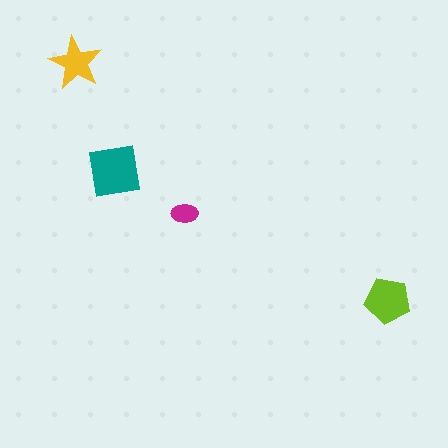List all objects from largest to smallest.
The teal square, the lime pentagon, the yellow star, the magenta ellipse.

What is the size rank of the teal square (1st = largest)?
1st.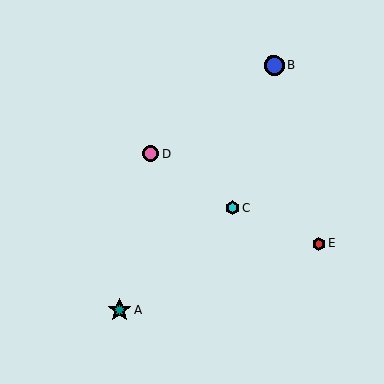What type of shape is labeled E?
Shape E is a red hexagon.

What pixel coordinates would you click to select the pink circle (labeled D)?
Click at (150, 154) to select the pink circle D.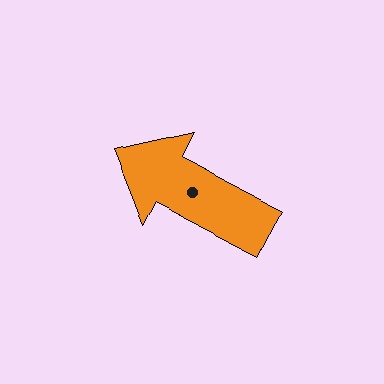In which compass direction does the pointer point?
Northwest.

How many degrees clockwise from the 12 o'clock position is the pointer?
Approximately 298 degrees.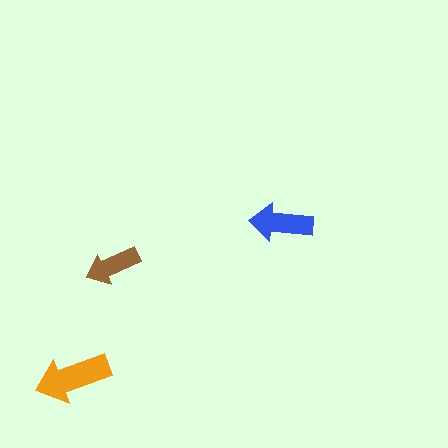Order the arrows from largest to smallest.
the orange one, the blue one, the brown one.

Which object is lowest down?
The orange arrow is bottommost.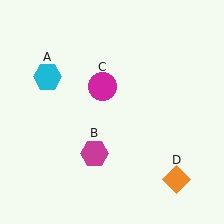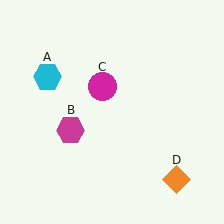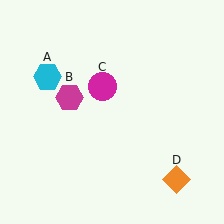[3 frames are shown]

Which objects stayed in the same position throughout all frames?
Cyan hexagon (object A) and magenta circle (object C) and orange diamond (object D) remained stationary.